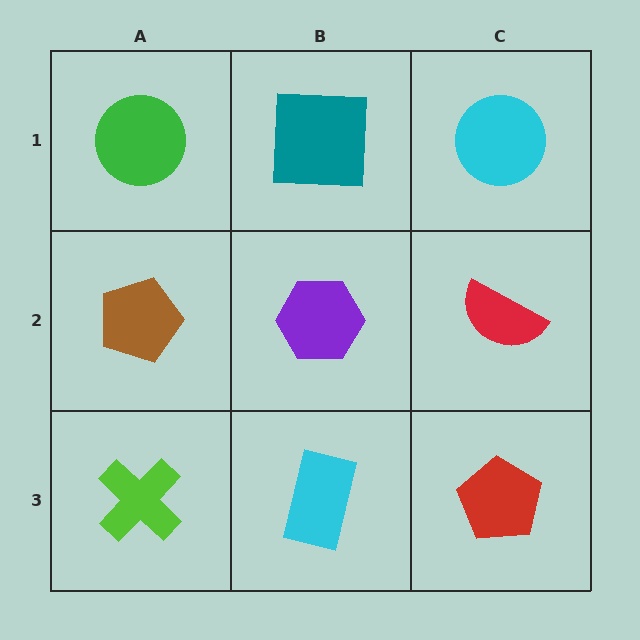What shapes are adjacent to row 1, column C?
A red semicircle (row 2, column C), a teal square (row 1, column B).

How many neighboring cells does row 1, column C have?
2.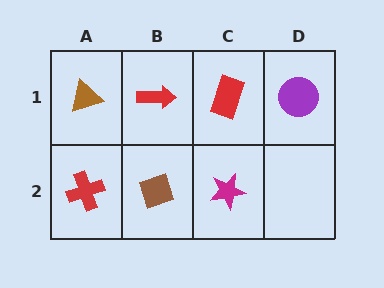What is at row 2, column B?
A brown diamond.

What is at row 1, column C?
A red rectangle.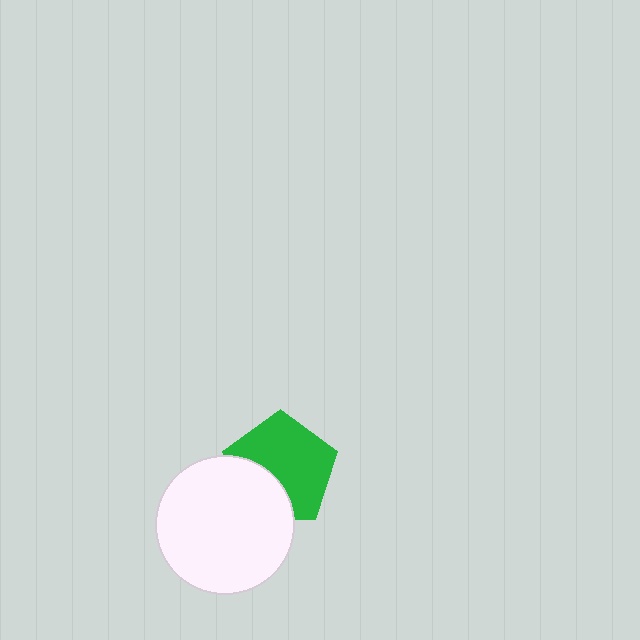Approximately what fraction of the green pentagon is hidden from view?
Roughly 33% of the green pentagon is hidden behind the white circle.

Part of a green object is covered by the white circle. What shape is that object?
It is a pentagon.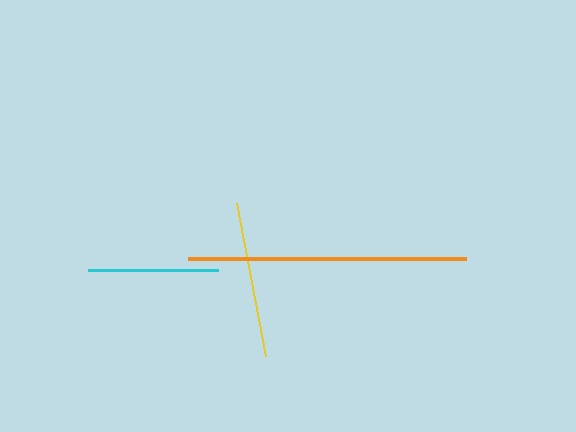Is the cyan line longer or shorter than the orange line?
The orange line is longer than the cyan line.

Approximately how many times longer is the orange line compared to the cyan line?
The orange line is approximately 2.1 times the length of the cyan line.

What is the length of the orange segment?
The orange segment is approximately 279 pixels long.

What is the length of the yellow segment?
The yellow segment is approximately 156 pixels long.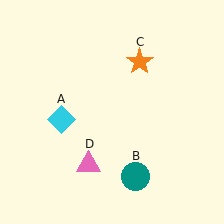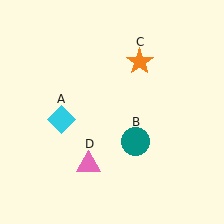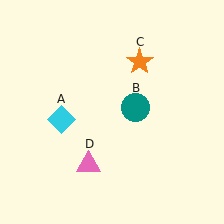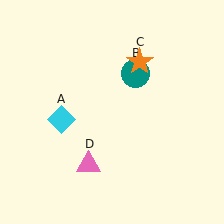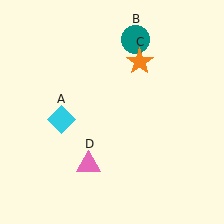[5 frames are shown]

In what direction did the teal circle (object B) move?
The teal circle (object B) moved up.